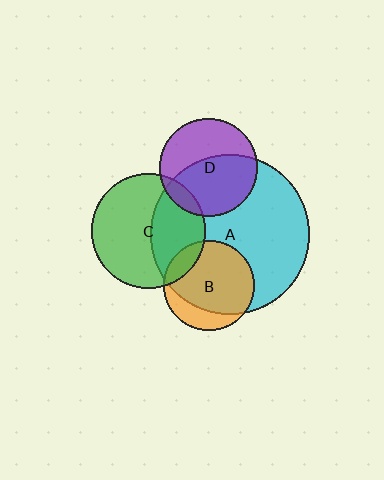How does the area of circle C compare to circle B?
Approximately 1.6 times.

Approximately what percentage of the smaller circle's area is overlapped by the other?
Approximately 40%.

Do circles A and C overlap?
Yes.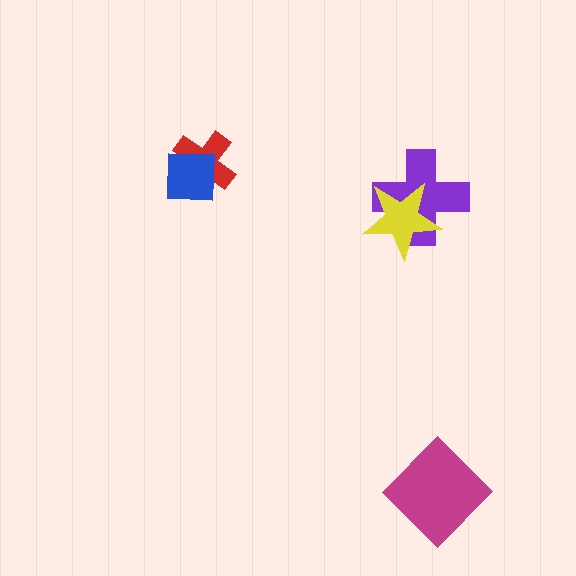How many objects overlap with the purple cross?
1 object overlaps with the purple cross.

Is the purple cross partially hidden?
Yes, it is partially covered by another shape.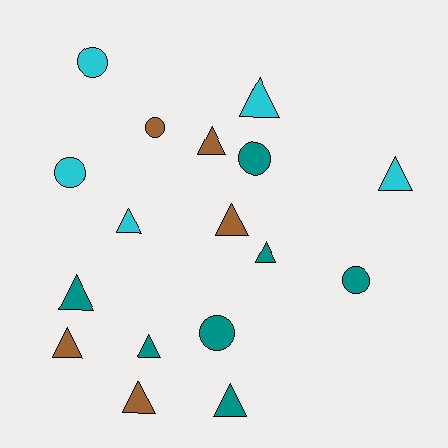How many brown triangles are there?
There are 4 brown triangles.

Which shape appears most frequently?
Triangle, with 11 objects.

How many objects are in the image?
There are 17 objects.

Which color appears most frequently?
Teal, with 7 objects.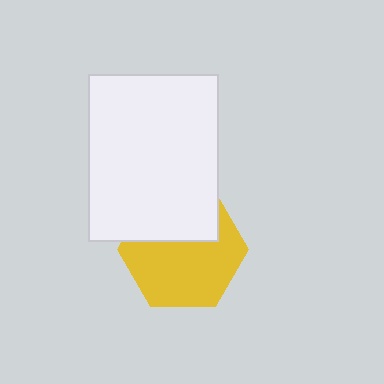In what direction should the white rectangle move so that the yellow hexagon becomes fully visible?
The white rectangle should move up. That is the shortest direction to clear the overlap and leave the yellow hexagon fully visible.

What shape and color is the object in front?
The object in front is a white rectangle.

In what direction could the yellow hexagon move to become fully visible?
The yellow hexagon could move down. That would shift it out from behind the white rectangle entirely.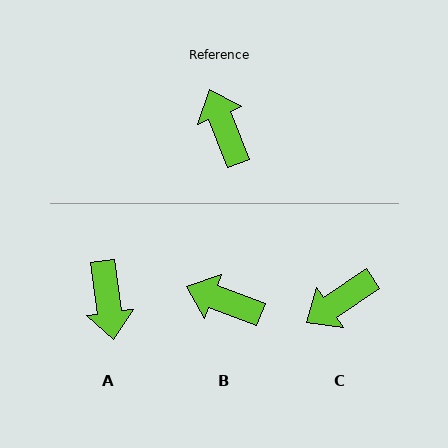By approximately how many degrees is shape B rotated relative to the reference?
Approximately 48 degrees counter-clockwise.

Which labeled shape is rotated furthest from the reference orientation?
A, about 167 degrees away.